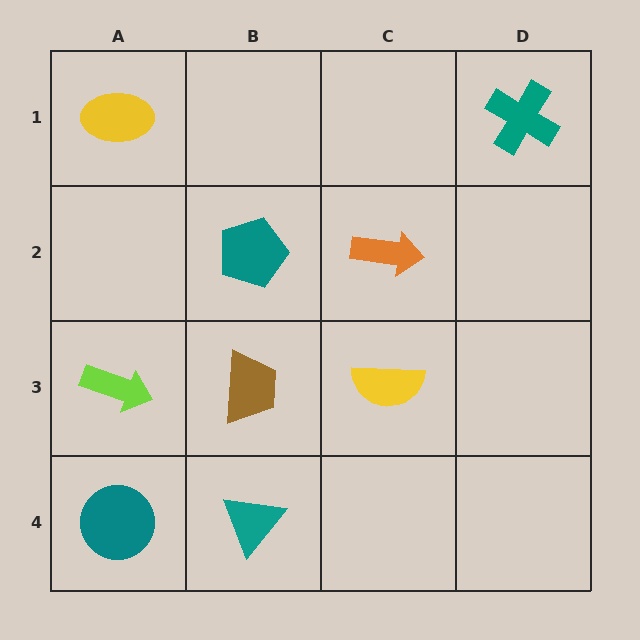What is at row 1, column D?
A teal cross.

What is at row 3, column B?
A brown trapezoid.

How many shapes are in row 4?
2 shapes.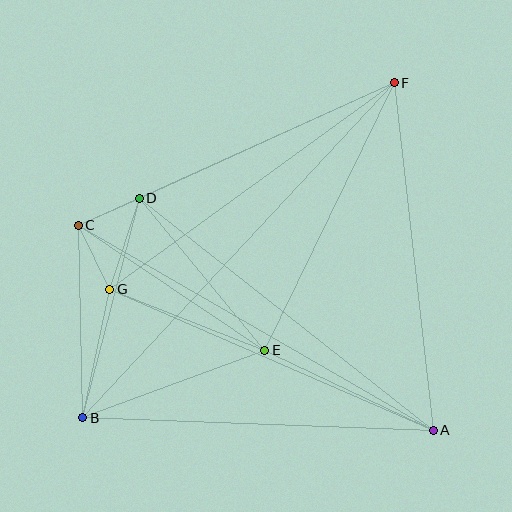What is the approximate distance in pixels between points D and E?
The distance between D and E is approximately 197 pixels.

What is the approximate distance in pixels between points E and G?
The distance between E and G is approximately 167 pixels.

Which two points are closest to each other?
Points C and D are closest to each other.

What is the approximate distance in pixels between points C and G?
The distance between C and G is approximately 72 pixels.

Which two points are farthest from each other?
Points B and F are farthest from each other.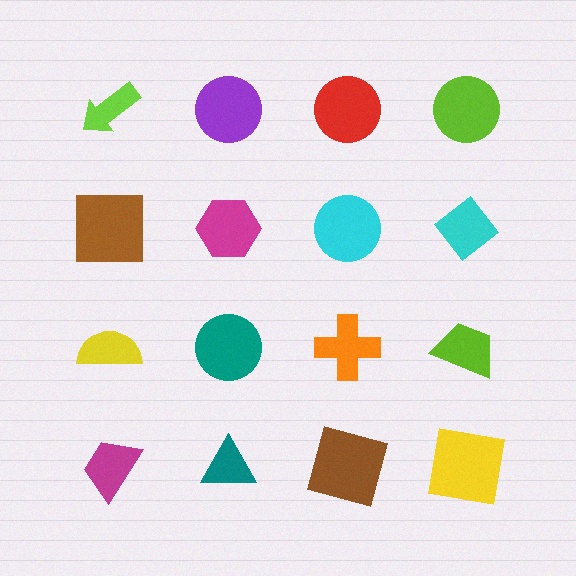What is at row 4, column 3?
A brown square.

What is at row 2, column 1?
A brown square.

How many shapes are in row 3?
4 shapes.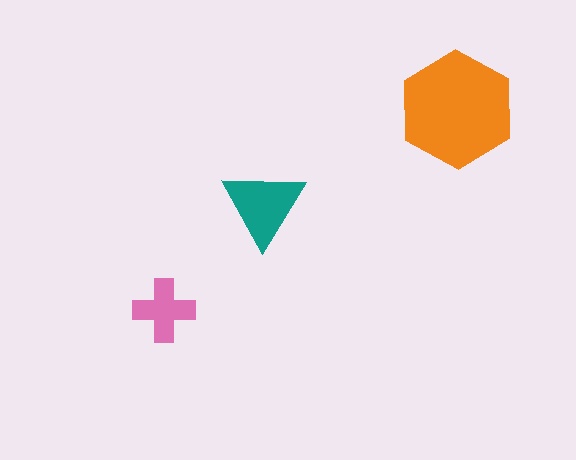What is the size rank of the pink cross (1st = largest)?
3rd.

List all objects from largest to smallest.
The orange hexagon, the teal triangle, the pink cross.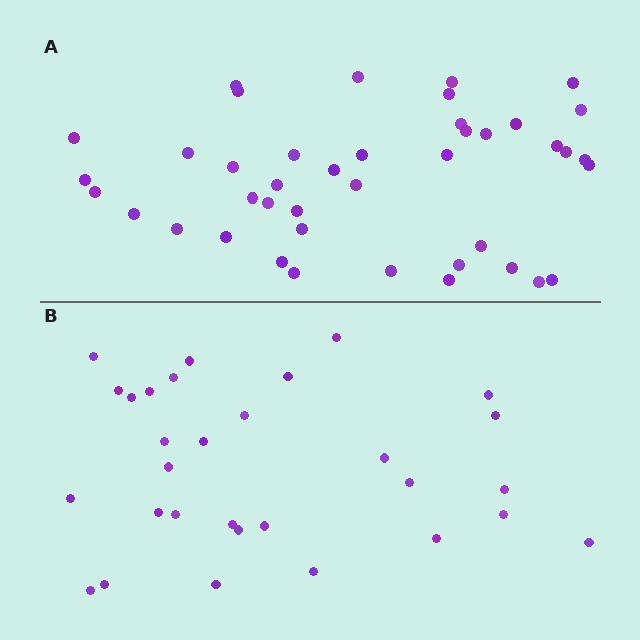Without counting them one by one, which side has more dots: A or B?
Region A (the top region) has more dots.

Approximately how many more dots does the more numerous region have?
Region A has roughly 12 or so more dots than region B.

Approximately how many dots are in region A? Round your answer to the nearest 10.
About 40 dots. (The exact count is 42, which rounds to 40.)